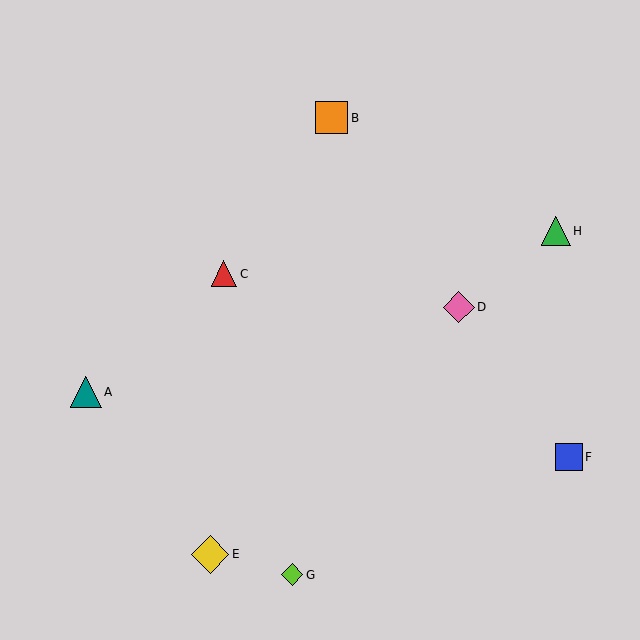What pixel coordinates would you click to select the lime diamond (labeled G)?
Click at (292, 575) to select the lime diamond G.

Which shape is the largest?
The yellow diamond (labeled E) is the largest.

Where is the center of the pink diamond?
The center of the pink diamond is at (459, 307).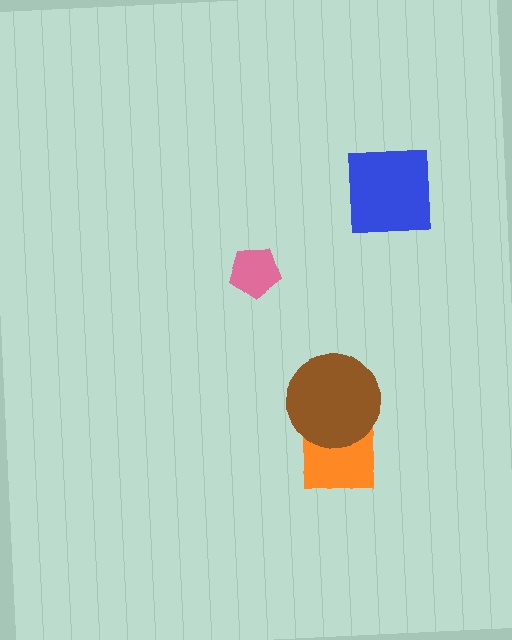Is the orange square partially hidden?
Yes, it is partially covered by another shape.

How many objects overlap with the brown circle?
1 object overlaps with the brown circle.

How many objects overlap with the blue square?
0 objects overlap with the blue square.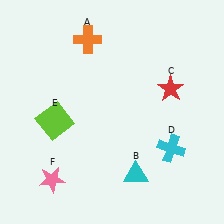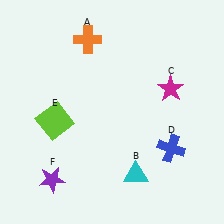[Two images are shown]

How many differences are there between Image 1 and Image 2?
There are 3 differences between the two images.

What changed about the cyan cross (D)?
In Image 1, D is cyan. In Image 2, it changed to blue.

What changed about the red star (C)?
In Image 1, C is red. In Image 2, it changed to magenta.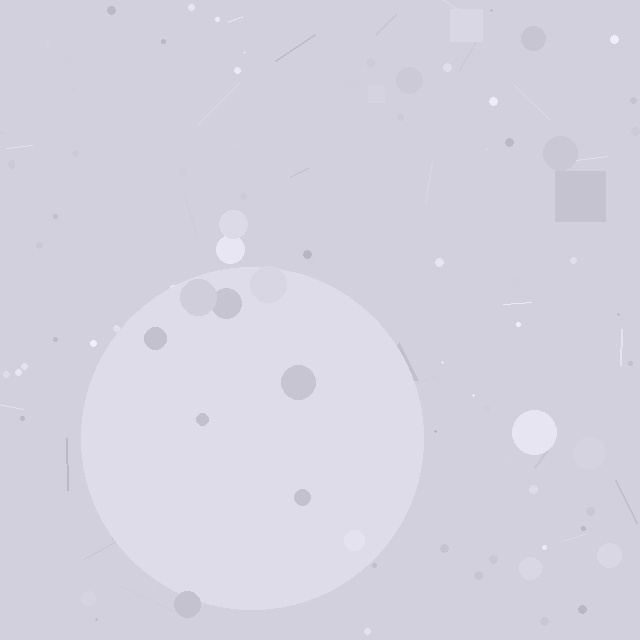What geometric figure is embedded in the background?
A circle is embedded in the background.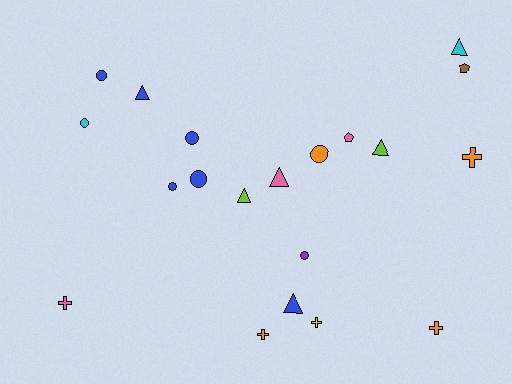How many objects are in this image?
There are 20 objects.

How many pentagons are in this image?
There are 2 pentagons.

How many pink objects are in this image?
There are 3 pink objects.